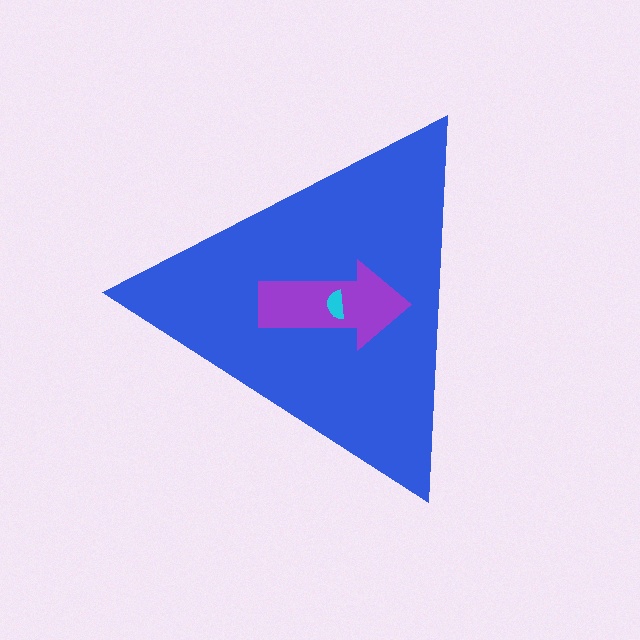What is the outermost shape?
The blue triangle.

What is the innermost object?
The cyan semicircle.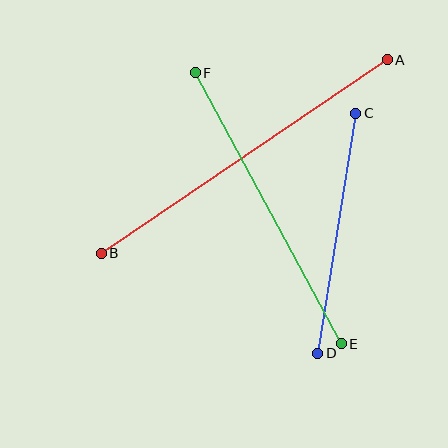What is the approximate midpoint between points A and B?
The midpoint is at approximately (244, 156) pixels.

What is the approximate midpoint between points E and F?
The midpoint is at approximately (268, 208) pixels.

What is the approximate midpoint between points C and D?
The midpoint is at approximately (337, 233) pixels.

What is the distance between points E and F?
The distance is approximately 308 pixels.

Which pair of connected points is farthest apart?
Points A and B are farthest apart.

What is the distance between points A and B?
The distance is approximately 345 pixels.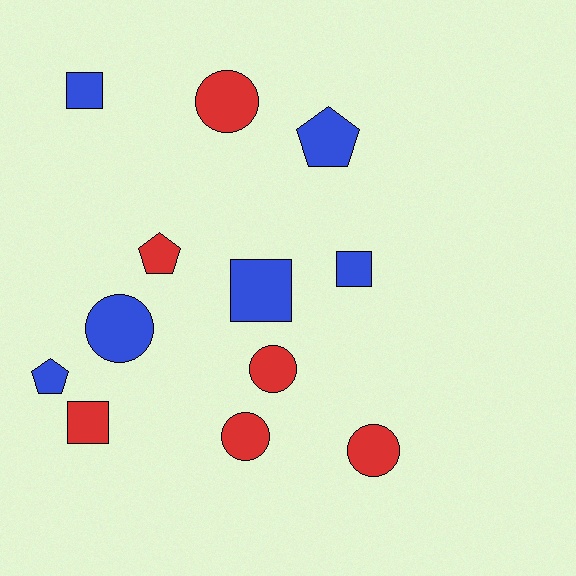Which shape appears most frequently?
Circle, with 5 objects.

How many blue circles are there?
There is 1 blue circle.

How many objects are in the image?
There are 12 objects.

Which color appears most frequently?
Red, with 6 objects.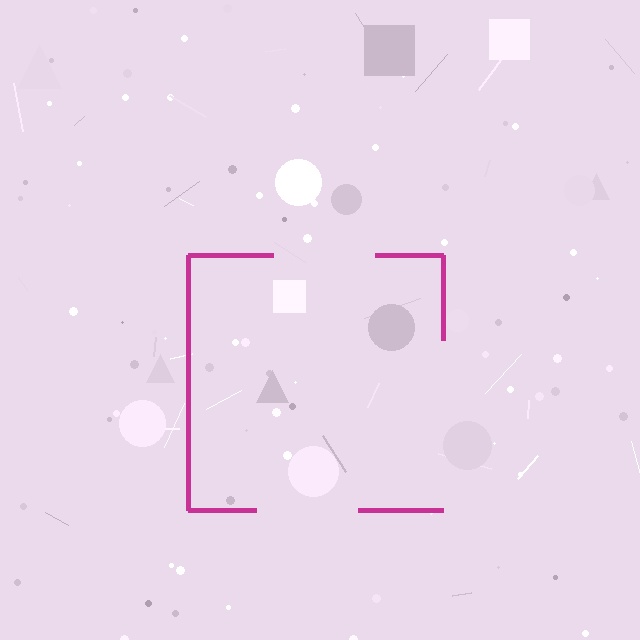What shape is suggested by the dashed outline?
The dashed outline suggests a square.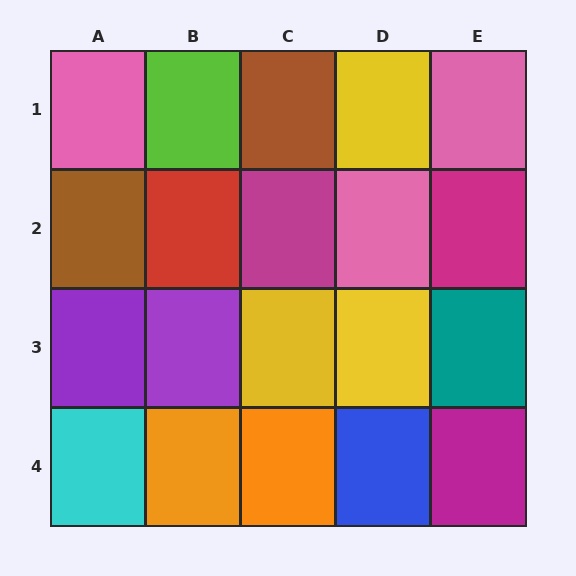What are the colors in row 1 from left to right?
Pink, lime, brown, yellow, pink.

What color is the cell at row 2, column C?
Magenta.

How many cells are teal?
1 cell is teal.